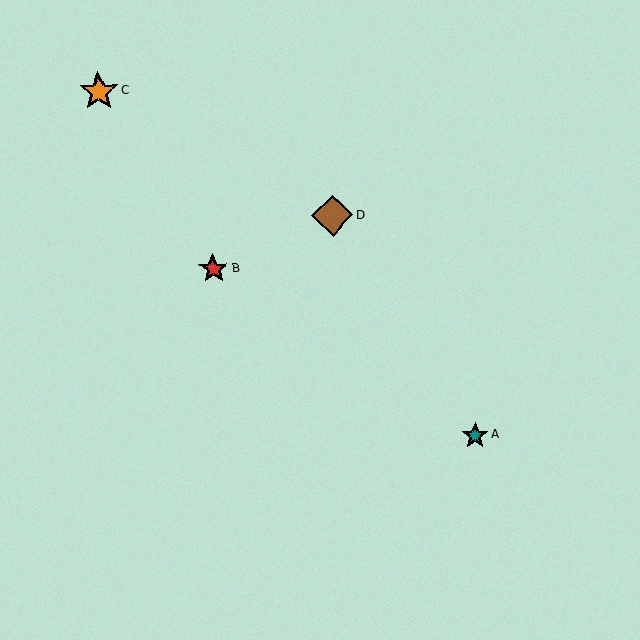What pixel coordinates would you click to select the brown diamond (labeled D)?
Click at (332, 215) to select the brown diamond D.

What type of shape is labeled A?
Shape A is a teal star.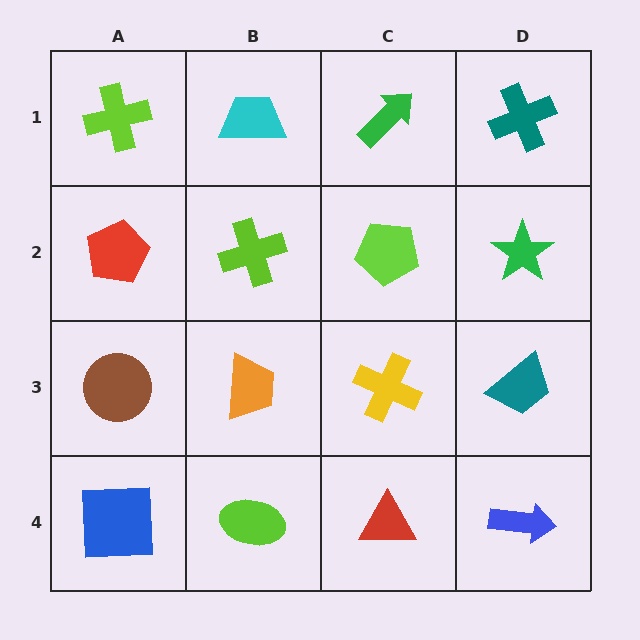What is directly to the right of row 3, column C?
A teal trapezoid.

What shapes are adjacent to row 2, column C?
A green arrow (row 1, column C), a yellow cross (row 3, column C), a lime cross (row 2, column B), a green star (row 2, column D).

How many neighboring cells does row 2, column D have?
3.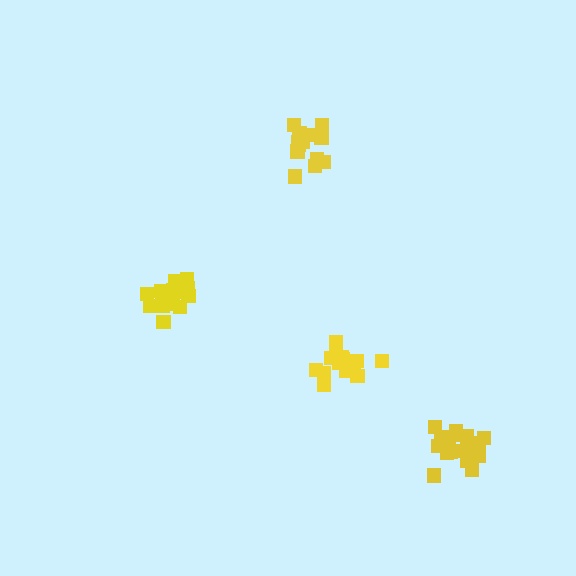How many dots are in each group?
Group 1: 14 dots, Group 2: 17 dots, Group 3: 19 dots, Group 4: 14 dots (64 total).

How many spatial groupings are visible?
There are 4 spatial groupings.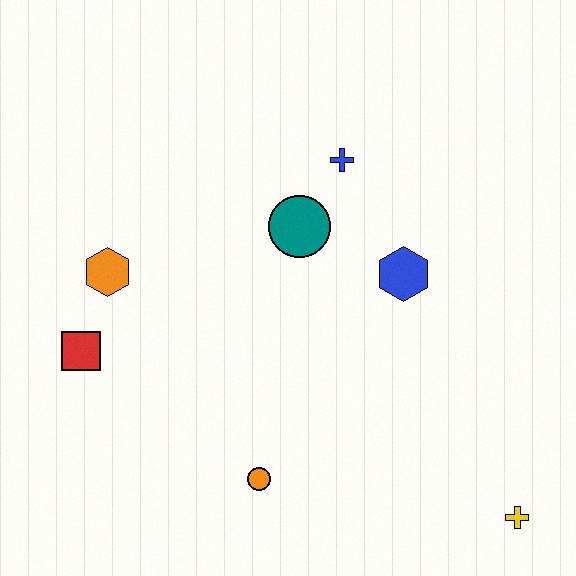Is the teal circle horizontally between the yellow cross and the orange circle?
Yes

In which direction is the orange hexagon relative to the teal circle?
The orange hexagon is to the left of the teal circle.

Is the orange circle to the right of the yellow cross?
No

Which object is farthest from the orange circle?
The blue cross is farthest from the orange circle.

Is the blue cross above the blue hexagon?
Yes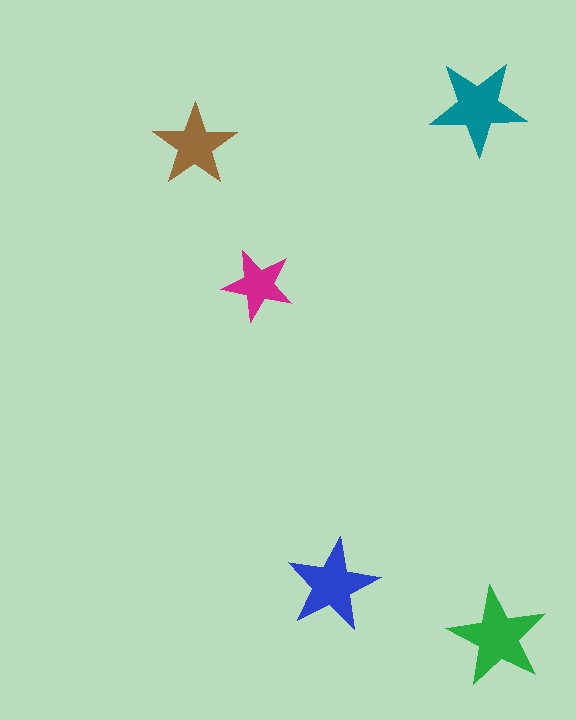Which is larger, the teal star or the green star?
The green one.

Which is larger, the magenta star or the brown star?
The brown one.